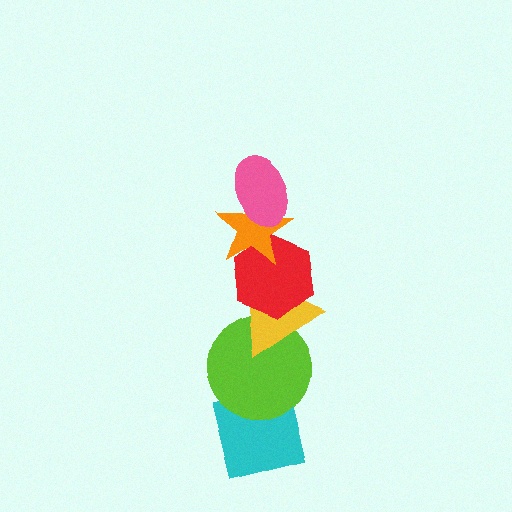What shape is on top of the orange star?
The pink ellipse is on top of the orange star.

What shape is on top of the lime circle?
The yellow triangle is on top of the lime circle.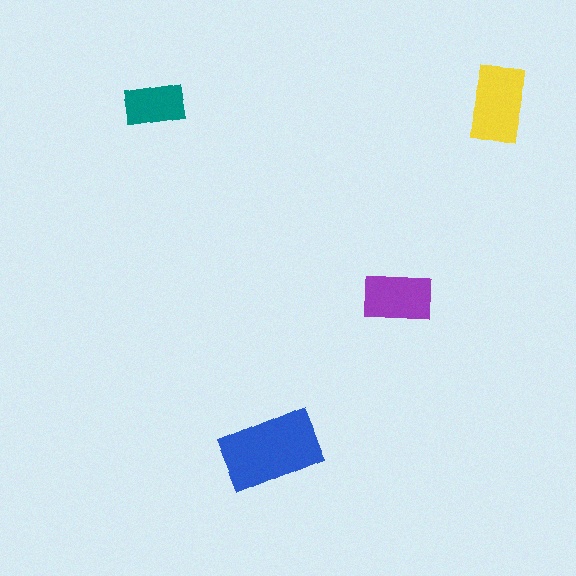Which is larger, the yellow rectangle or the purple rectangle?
The yellow one.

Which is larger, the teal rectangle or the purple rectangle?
The purple one.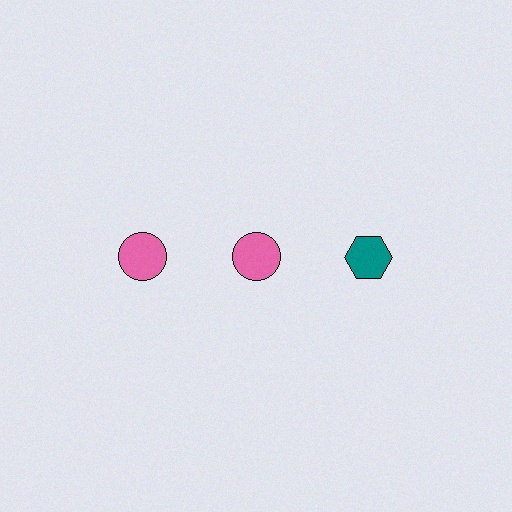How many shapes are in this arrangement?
There are 3 shapes arranged in a grid pattern.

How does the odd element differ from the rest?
It differs in both color (teal instead of pink) and shape (hexagon instead of circle).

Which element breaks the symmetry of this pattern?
The teal hexagon in the top row, center column breaks the symmetry. All other shapes are pink circles.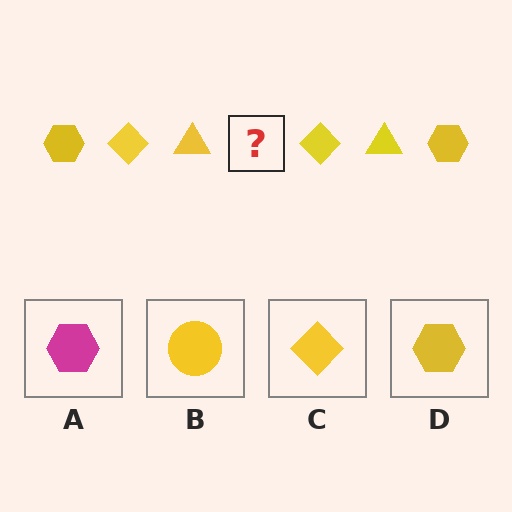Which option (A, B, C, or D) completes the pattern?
D.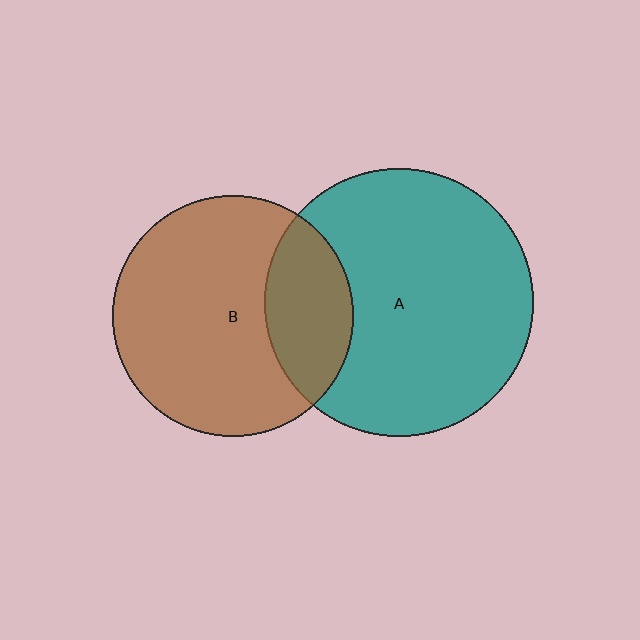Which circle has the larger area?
Circle A (teal).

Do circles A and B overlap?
Yes.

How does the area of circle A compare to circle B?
Approximately 1.2 times.